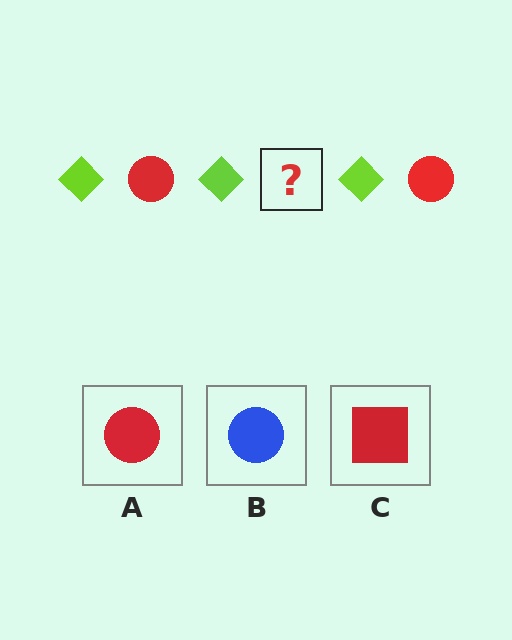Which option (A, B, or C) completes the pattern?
A.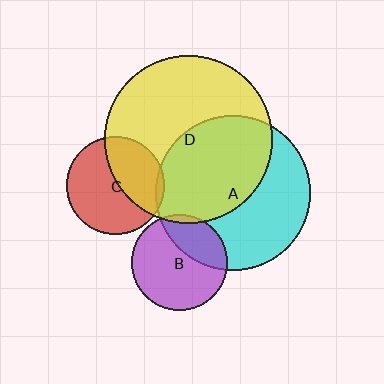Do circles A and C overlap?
Yes.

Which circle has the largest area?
Circle D (yellow).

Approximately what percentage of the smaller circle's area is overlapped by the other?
Approximately 5%.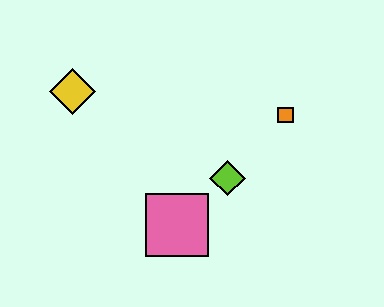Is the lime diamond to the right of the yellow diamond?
Yes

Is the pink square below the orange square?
Yes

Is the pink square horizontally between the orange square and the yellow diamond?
Yes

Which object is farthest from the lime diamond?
The yellow diamond is farthest from the lime diamond.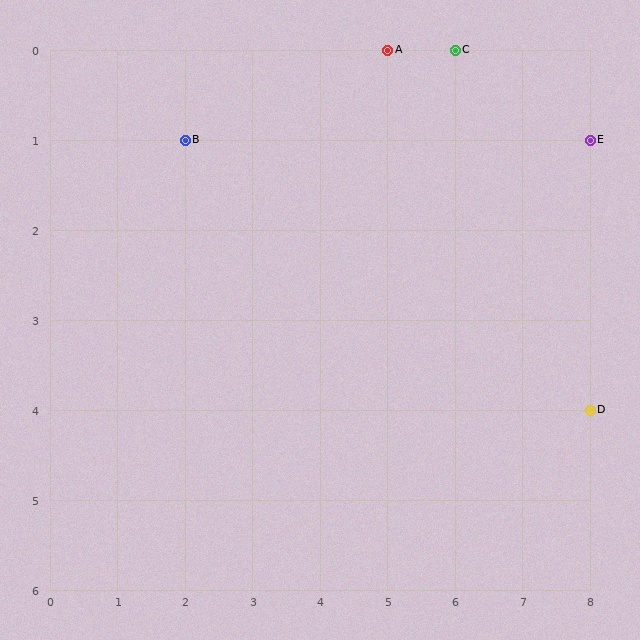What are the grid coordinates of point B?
Point B is at grid coordinates (2, 1).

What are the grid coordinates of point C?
Point C is at grid coordinates (6, 0).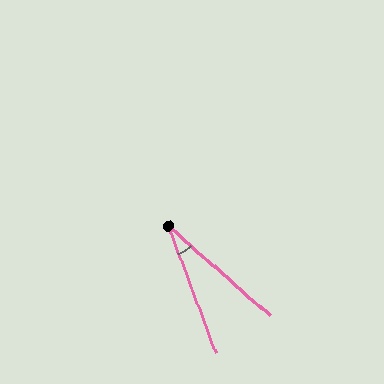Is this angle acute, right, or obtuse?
It is acute.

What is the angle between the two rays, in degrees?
Approximately 28 degrees.